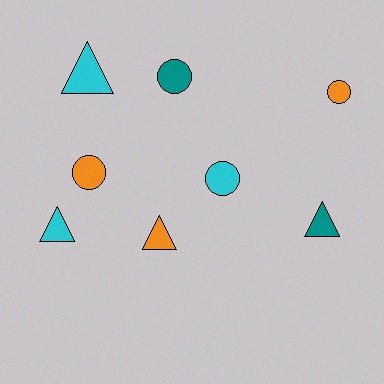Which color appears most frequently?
Orange, with 3 objects.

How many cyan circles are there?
There is 1 cyan circle.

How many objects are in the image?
There are 8 objects.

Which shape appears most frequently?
Triangle, with 4 objects.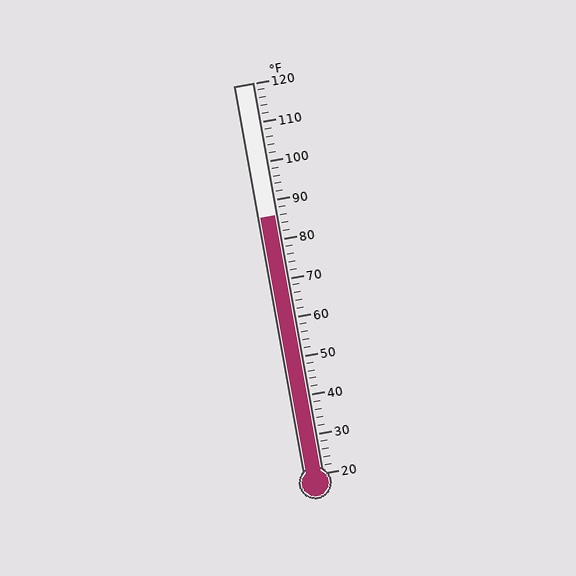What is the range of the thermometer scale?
The thermometer scale ranges from 20°F to 120°F.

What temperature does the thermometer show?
The thermometer shows approximately 86°F.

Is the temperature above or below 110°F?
The temperature is below 110°F.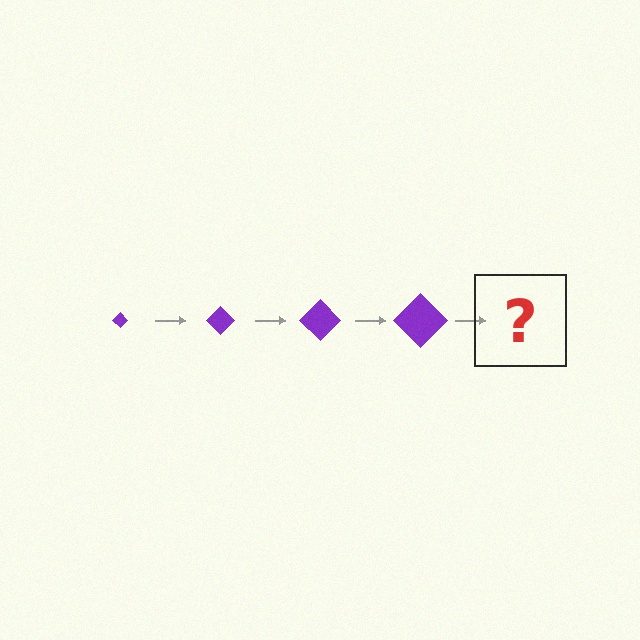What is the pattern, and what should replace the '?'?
The pattern is that the diamond gets progressively larger each step. The '?' should be a purple diamond, larger than the previous one.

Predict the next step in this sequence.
The next step is a purple diamond, larger than the previous one.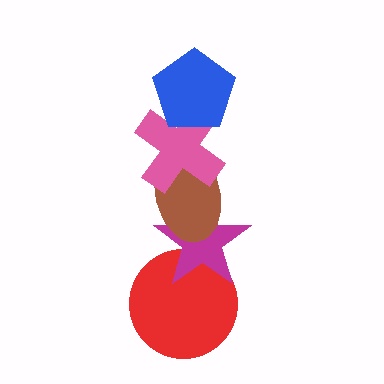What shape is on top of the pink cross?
The blue pentagon is on top of the pink cross.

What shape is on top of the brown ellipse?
The pink cross is on top of the brown ellipse.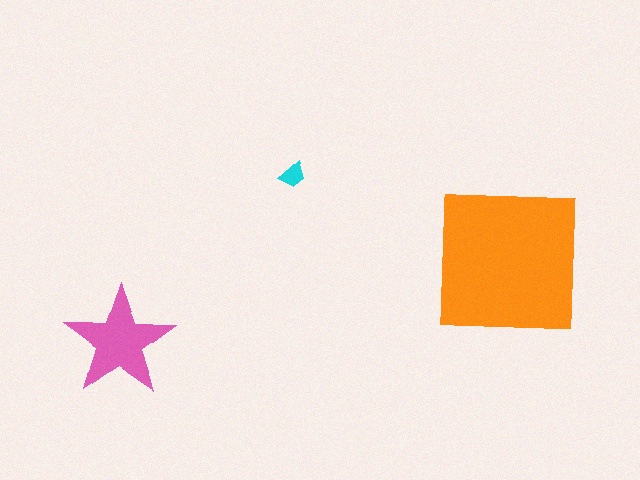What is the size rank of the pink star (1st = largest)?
2nd.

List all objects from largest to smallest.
The orange square, the pink star, the cyan trapezoid.